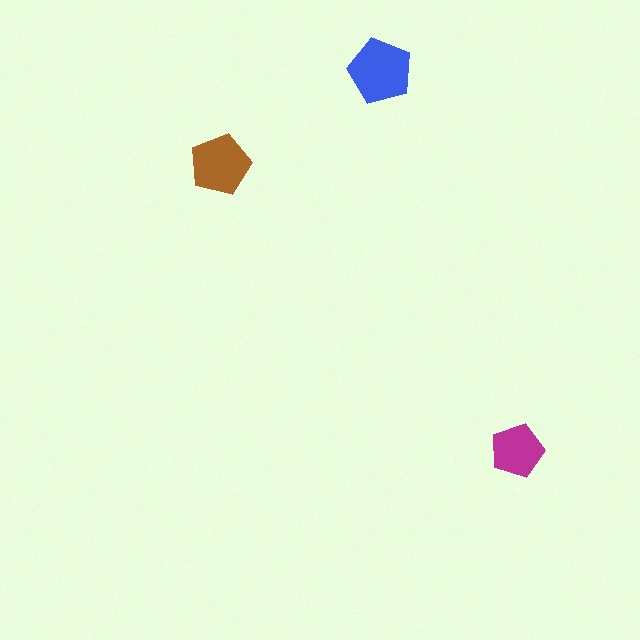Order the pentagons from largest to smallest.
the blue one, the brown one, the magenta one.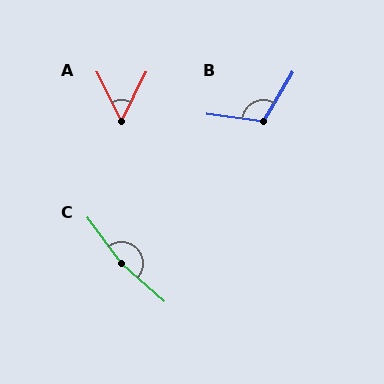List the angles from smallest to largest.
A (53°), B (113°), C (168°).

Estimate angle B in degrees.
Approximately 113 degrees.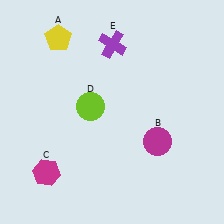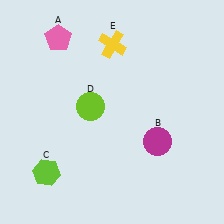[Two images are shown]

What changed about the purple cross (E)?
In Image 1, E is purple. In Image 2, it changed to yellow.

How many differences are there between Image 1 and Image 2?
There are 3 differences between the two images.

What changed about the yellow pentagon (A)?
In Image 1, A is yellow. In Image 2, it changed to pink.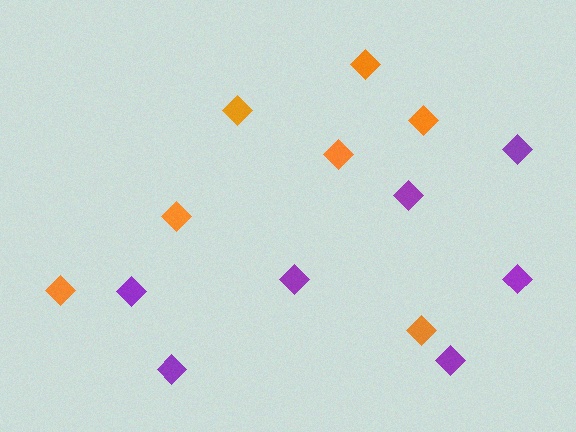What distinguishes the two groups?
There are 2 groups: one group of purple diamonds (7) and one group of orange diamonds (7).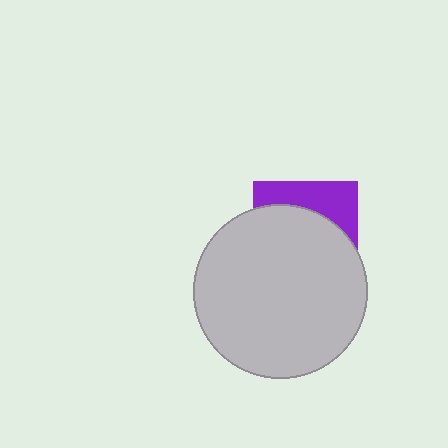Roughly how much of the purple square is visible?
A small part of it is visible (roughly 31%).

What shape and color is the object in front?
The object in front is a light gray circle.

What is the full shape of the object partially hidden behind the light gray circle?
The partially hidden object is a purple square.